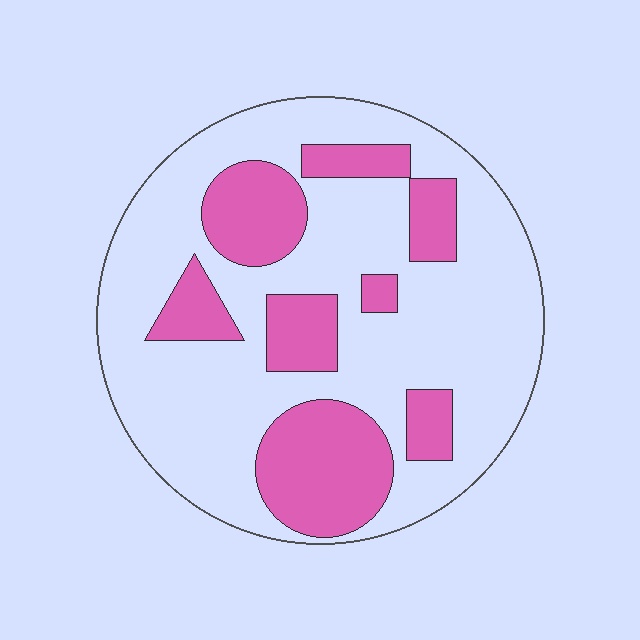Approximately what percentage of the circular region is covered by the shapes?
Approximately 30%.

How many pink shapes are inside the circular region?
8.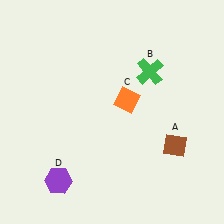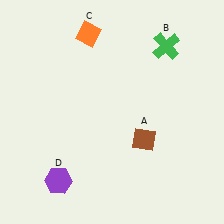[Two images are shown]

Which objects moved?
The objects that moved are: the brown diamond (A), the green cross (B), the orange diamond (C).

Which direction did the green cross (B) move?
The green cross (B) moved up.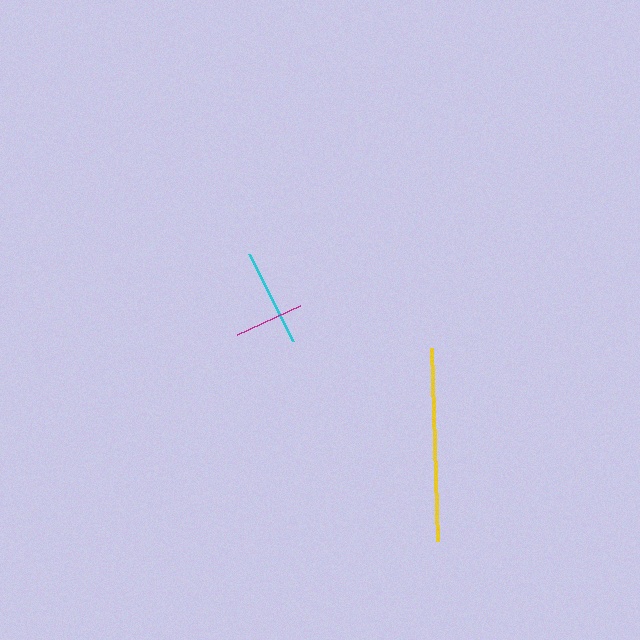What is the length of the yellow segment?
The yellow segment is approximately 193 pixels long.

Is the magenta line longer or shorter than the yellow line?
The yellow line is longer than the magenta line.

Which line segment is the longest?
The yellow line is the longest at approximately 193 pixels.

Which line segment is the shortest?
The magenta line is the shortest at approximately 69 pixels.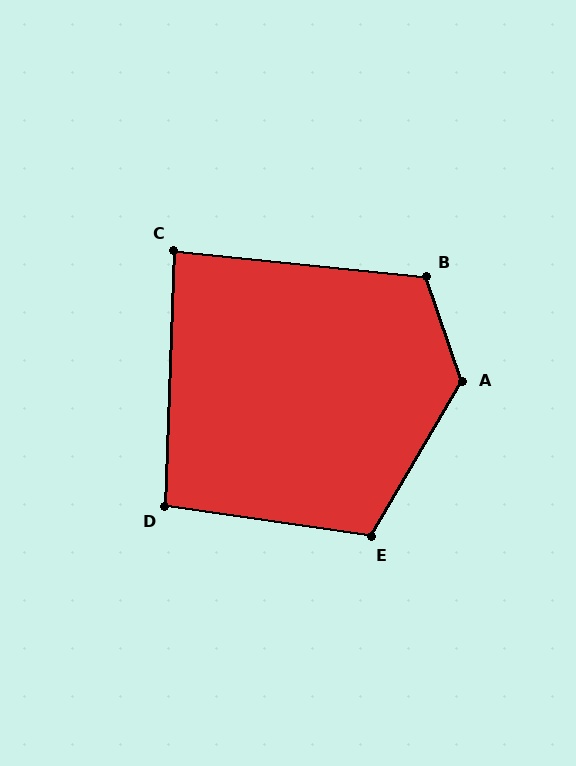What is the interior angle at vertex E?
Approximately 112 degrees (obtuse).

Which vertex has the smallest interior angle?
C, at approximately 86 degrees.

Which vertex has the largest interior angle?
A, at approximately 130 degrees.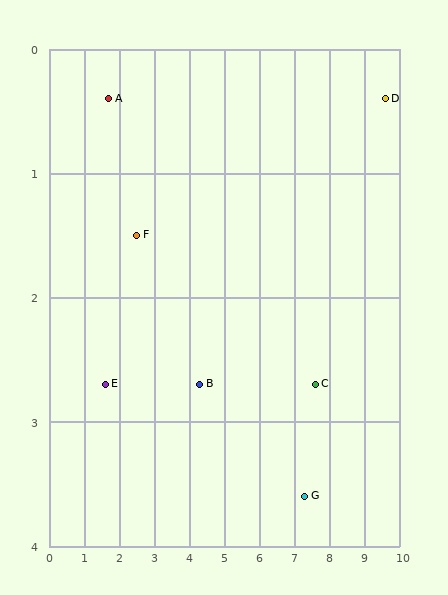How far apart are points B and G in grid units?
Points B and G are about 3.1 grid units apart.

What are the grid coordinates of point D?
Point D is at approximately (9.6, 0.4).